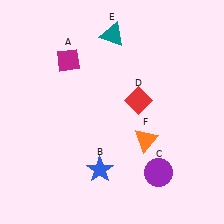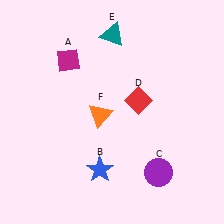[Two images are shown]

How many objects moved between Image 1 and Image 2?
1 object moved between the two images.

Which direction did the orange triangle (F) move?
The orange triangle (F) moved left.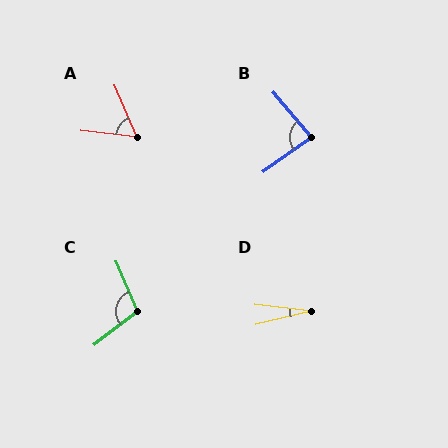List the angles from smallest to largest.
D (21°), A (60°), B (86°), C (104°).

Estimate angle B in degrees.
Approximately 86 degrees.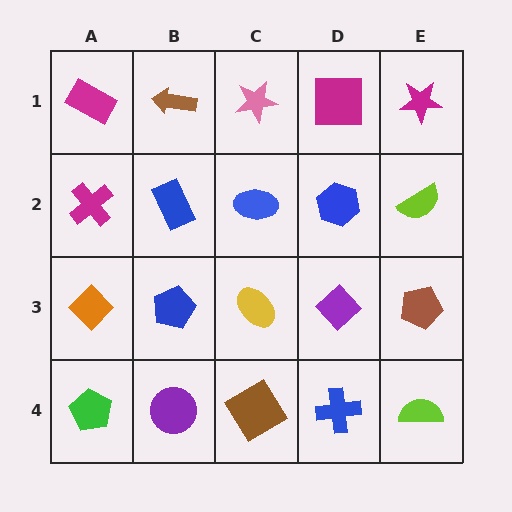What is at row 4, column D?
A blue cross.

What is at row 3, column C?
A yellow ellipse.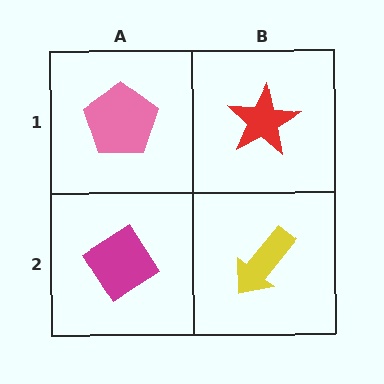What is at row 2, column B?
A yellow arrow.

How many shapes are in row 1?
2 shapes.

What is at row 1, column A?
A pink pentagon.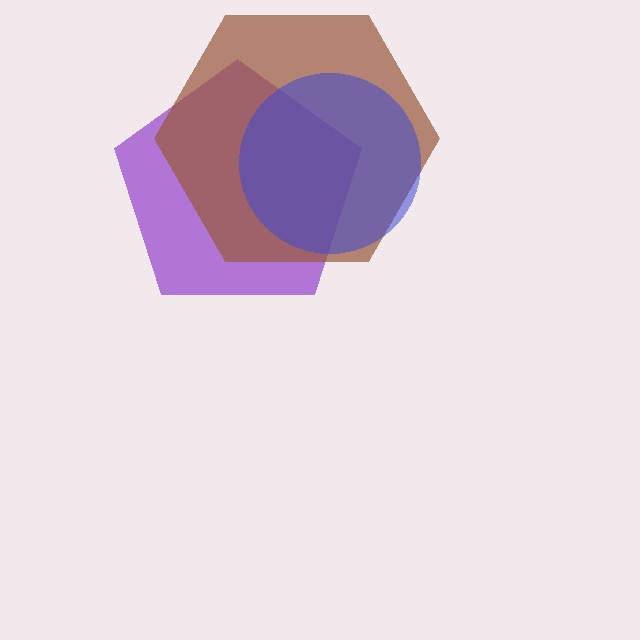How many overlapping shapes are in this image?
There are 3 overlapping shapes in the image.